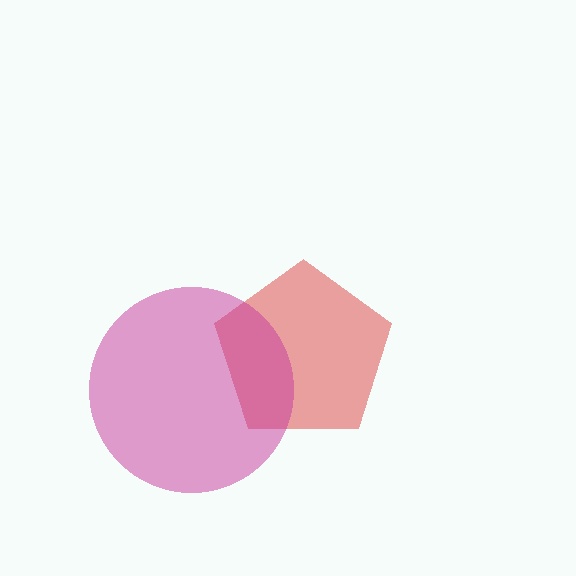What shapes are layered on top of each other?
The layered shapes are: a red pentagon, a magenta circle.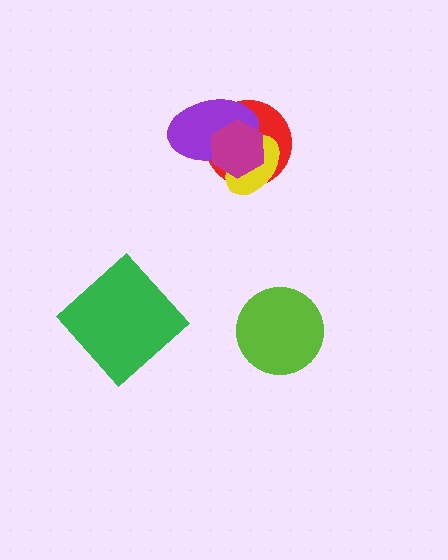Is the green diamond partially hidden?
No, no other shape covers it.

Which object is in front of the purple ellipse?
The magenta hexagon is in front of the purple ellipse.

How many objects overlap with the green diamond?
0 objects overlap with the green diamond.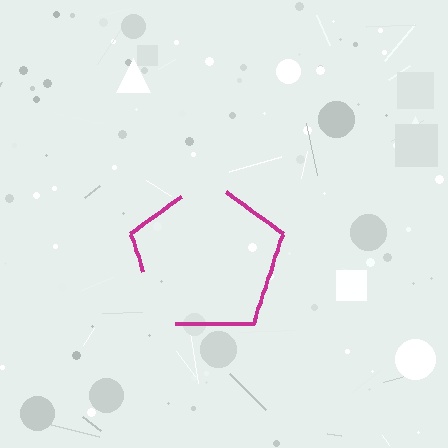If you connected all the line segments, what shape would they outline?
They would outline a pentagon.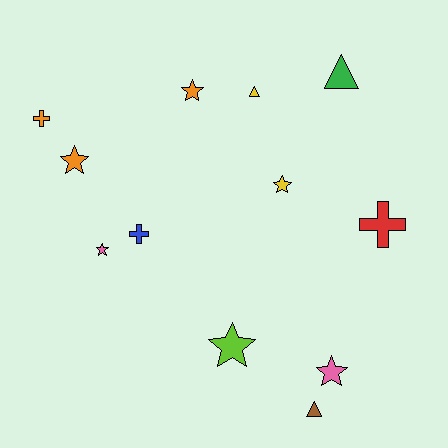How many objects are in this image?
There are 12 objects.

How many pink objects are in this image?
There are 2 pink objects.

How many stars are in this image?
There are 6 stars.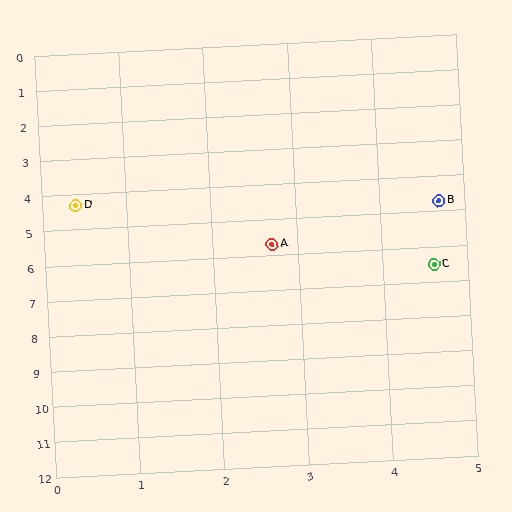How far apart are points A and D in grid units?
Points A and D are about 2.7 grid units apart.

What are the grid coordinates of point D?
Point D is at approximately (0.4, 4.3).